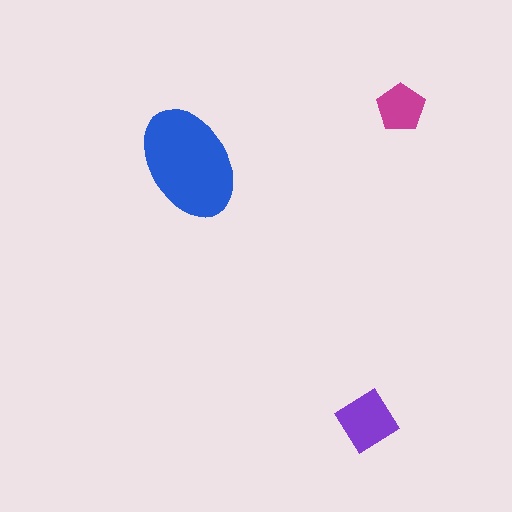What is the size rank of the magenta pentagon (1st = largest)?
3rd.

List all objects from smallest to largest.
The magenta pentagon, the purple diamond, the blue ellipse.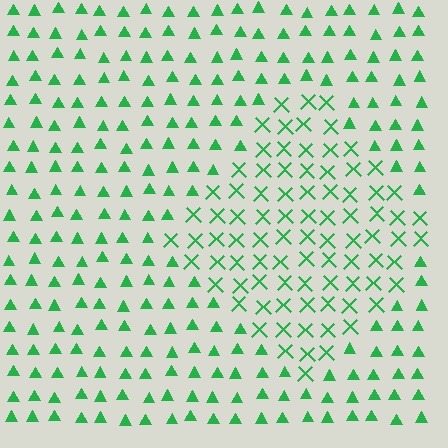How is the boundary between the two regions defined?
The boundary is defined by a change in element shape: X marks inside vs. triangles outside. All elements share the same color and spacing.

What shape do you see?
I see a diamond.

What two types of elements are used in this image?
The image uses X marks inside the diamond region and triangles outside it.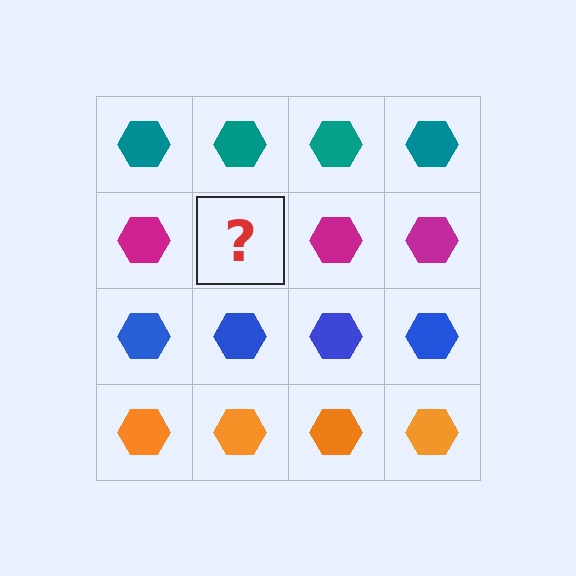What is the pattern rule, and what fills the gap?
The rule is that each row has a consistent color. The gap should be filled with a magenta hexagon.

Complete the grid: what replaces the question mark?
The question mark should be replaced with a magenta hexagon.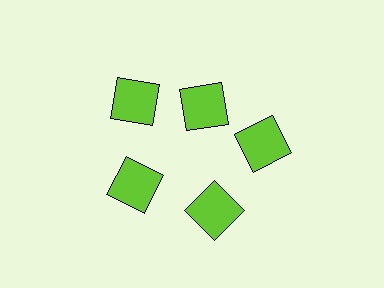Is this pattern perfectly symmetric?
No. The 5 lime squares are arranged in a ring, but one element near the 1 o'clock position is pulled inward toward the center, breaking the 5-fold rotational symmetry.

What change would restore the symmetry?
The symmetry would be restored by moving it outward, back onto the ring so that all 5 squares sit at equal angles and equal distance from the center.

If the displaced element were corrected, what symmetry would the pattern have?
It would have 5-fold rotational symmetry — the pattern would map onto itself every 72 degrees.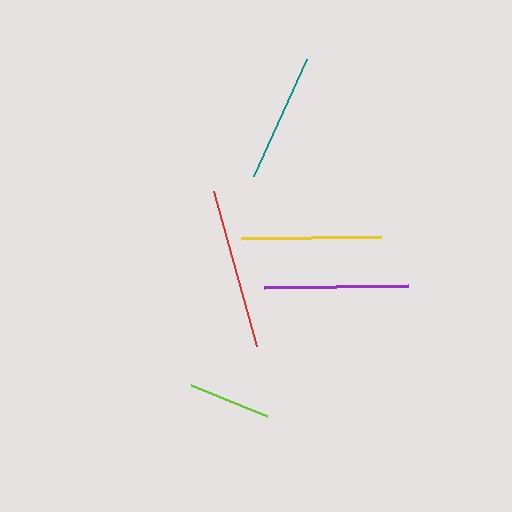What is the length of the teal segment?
The teal segment is approximately 128 pixels long.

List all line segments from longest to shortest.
From longest to shortest: red, purple, yellow, teal, lime.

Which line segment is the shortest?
The lime line is the shortest at approximately 82 pixels.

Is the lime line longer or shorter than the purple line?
The purple line is longer than the lime line.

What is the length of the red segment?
The red segment is approximately 161 pixels long.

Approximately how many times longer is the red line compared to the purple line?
The red line is approximately 1.1 times the length of the purple line.